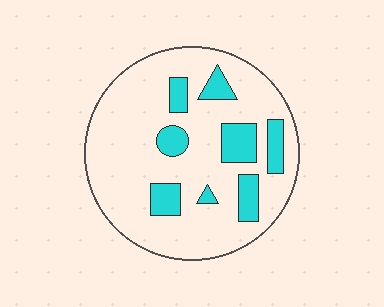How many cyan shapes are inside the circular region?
8.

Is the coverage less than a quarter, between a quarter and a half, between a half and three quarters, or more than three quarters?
Less than a quarter.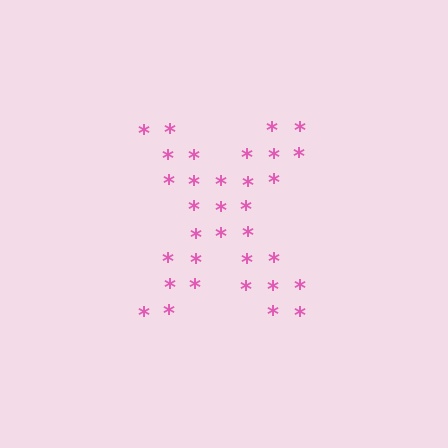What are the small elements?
The small elements are asterisks.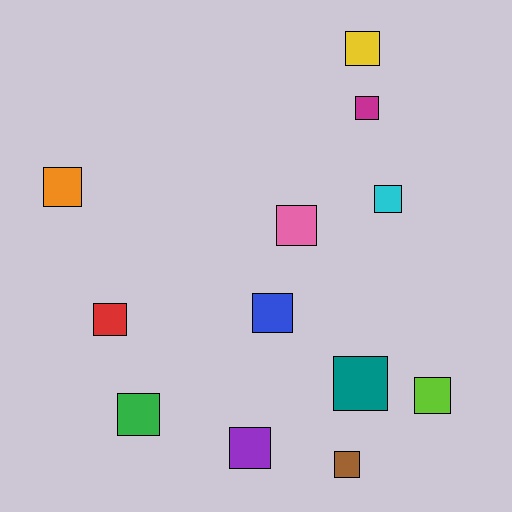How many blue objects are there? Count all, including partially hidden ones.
There is 1 blue object.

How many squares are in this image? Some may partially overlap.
There are 12 squares.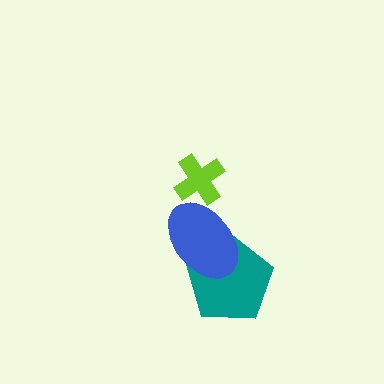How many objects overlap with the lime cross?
1 object overlaps with the lime cross.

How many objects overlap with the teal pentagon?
1 object overlaps with the teal pentagon.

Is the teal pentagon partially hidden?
Yes, it is partially covered by another shape.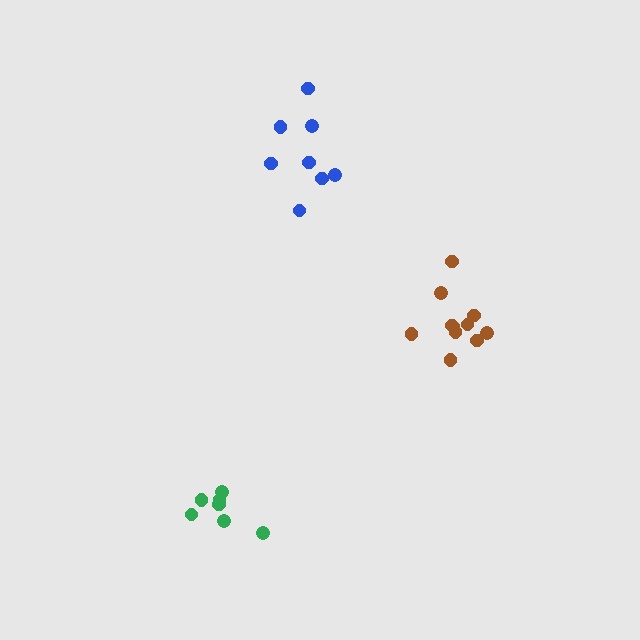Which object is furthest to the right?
The brown cluster is rightmost.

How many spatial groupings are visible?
There are 3 spatial groupings.